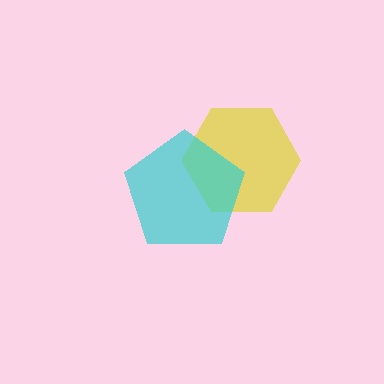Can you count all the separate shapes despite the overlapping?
Yes, there are 2 separate shapes.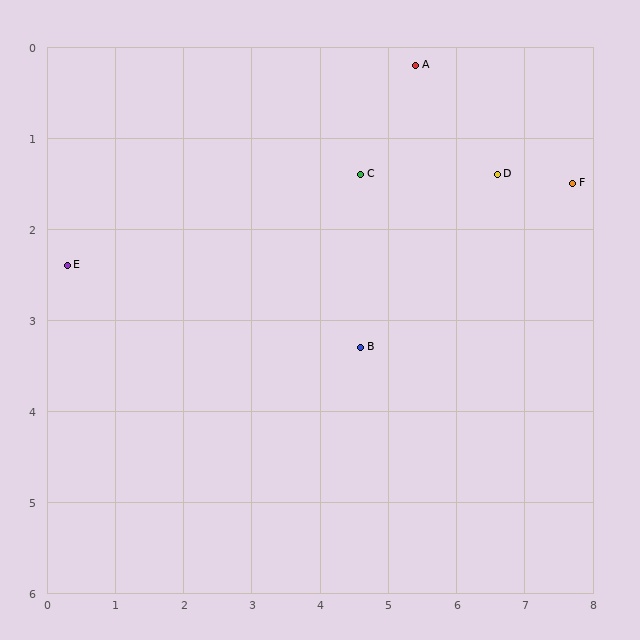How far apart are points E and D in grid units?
Points E and D are about 6.4 grid units apart.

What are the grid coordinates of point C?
Point C is at approximately (4.6, 1.4).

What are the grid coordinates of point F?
Point F is at approximately (7.7, 1.5).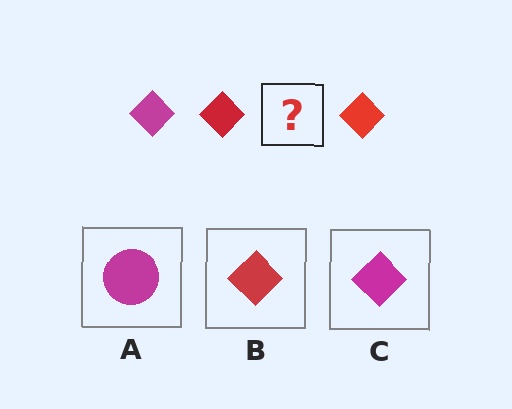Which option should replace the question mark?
Option C.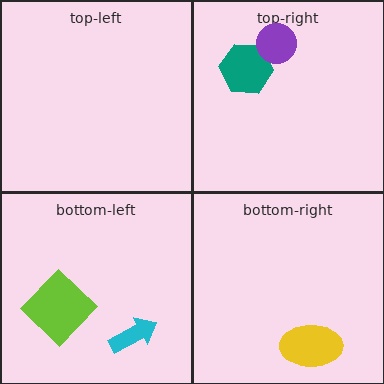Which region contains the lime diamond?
The bottom-left region.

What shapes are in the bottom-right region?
The yellow ellipse.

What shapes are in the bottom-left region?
The cyan arrow, the lime diamond.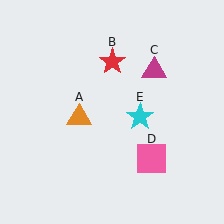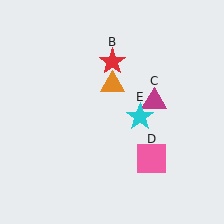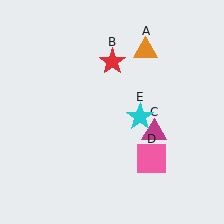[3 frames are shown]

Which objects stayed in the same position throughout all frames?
Red star (object B) and pink square (object D) and cyan star (object E) remained stationary.